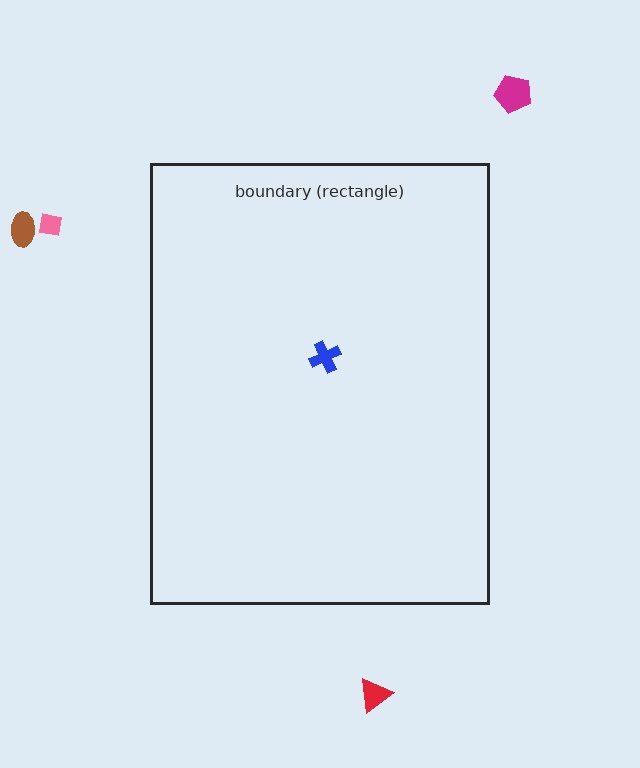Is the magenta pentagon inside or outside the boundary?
Outside.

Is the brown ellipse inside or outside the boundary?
Outside.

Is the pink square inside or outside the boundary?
Outside.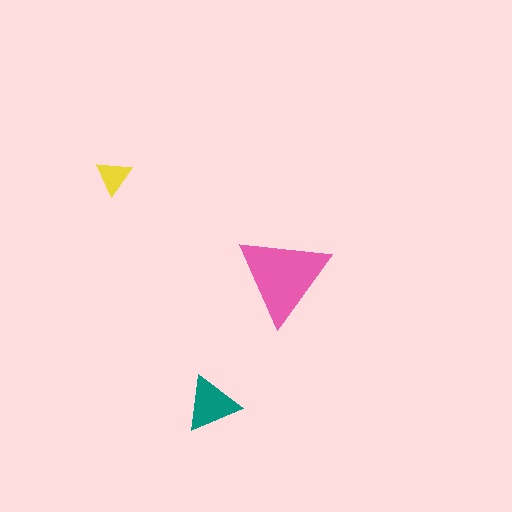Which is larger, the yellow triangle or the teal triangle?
The teal one.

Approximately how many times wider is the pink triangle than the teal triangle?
About 1.5 times wider.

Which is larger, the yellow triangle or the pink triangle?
The pink one.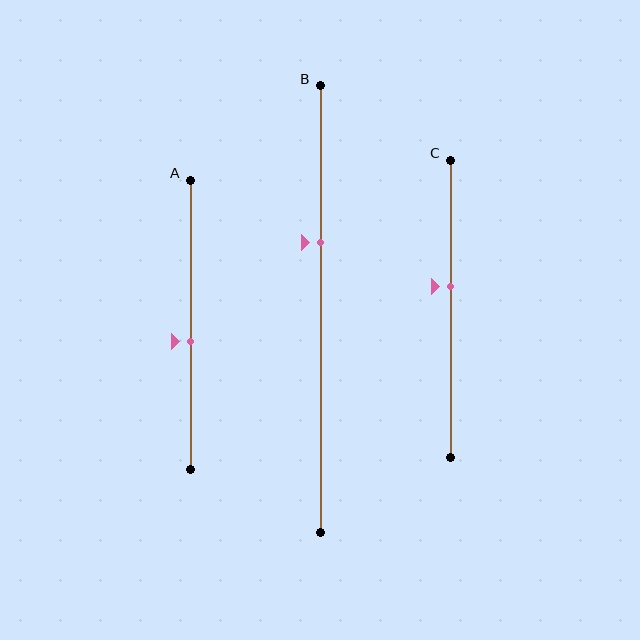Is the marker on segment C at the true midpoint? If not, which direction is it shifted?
No, the marker on segment C is shifted upward by about 8% of the segment length.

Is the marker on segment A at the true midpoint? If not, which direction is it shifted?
No, the marker on segment A is shifted downward by about 6% of the segment length.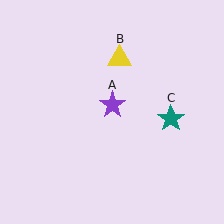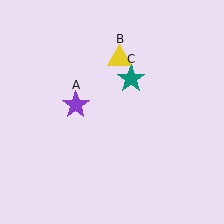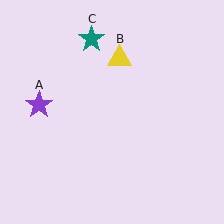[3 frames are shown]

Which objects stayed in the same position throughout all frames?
Yellow triangle (object B) remained stationary.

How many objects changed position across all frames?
2 objects changed position: purple star (object A), teal star (object C).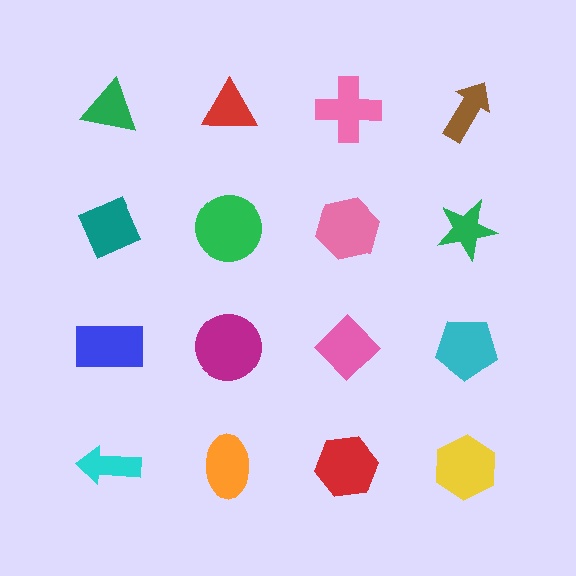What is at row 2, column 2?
A green circle.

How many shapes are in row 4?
4 shapes.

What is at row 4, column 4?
A yellow hexagon.